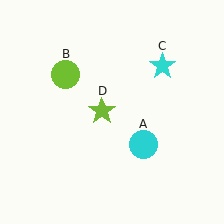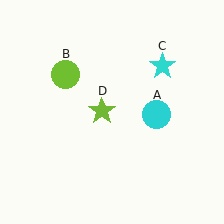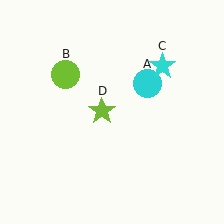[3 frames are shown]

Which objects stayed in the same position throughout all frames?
Lime circle (object B) and cyan star (object C) and lime star (object D) remained stationary.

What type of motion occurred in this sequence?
The cyan circle (object A) rotated counterclockwise around the center of the scene.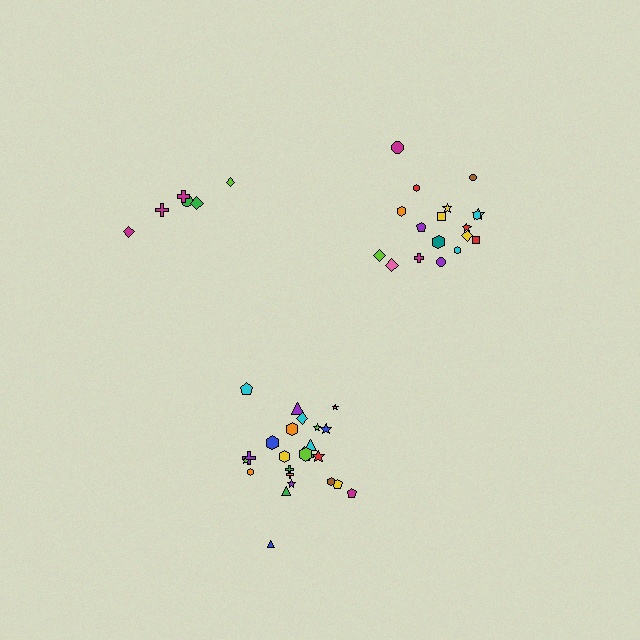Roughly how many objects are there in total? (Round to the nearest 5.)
Roughly 50 objects in total.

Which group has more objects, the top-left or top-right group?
The top-right group.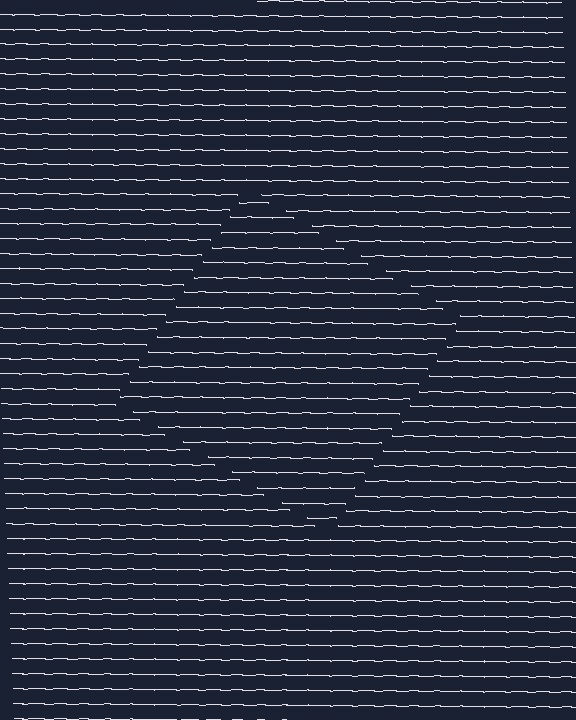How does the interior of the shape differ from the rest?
The interior of the shape contains the same grating, shifted by half a period — the contour is defined by the phase discontinuity where line-ends from the inner and outer gratings abut.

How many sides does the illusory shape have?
4 sides — the line-ends trace a square.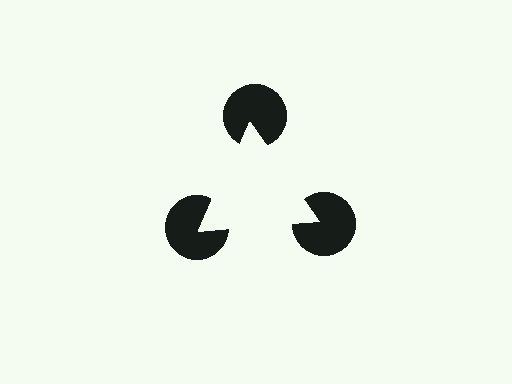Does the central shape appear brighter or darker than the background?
It typically appears slightly brighter than the background, even though no actual brightness change is drawn.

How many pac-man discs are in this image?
There are 3 — one at each vertex of the illusory triangle.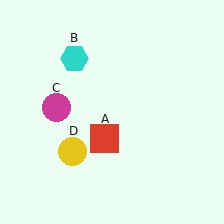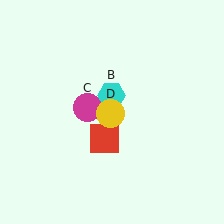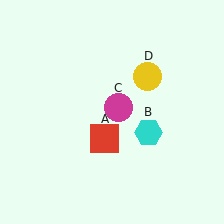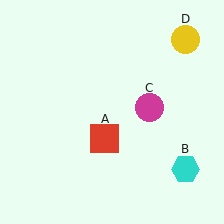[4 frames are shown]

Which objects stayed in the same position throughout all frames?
Red square (object A) remained stationary.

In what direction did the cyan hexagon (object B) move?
The cyan hexagon (object B) moved down and to the right.